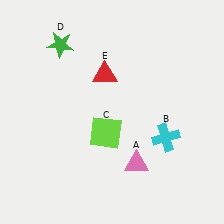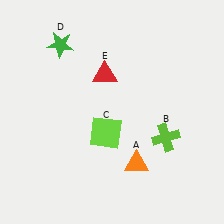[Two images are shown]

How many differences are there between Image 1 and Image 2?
There are 2 differences between the two images.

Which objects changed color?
A changed from pink to orange. B changed from cyan to lime.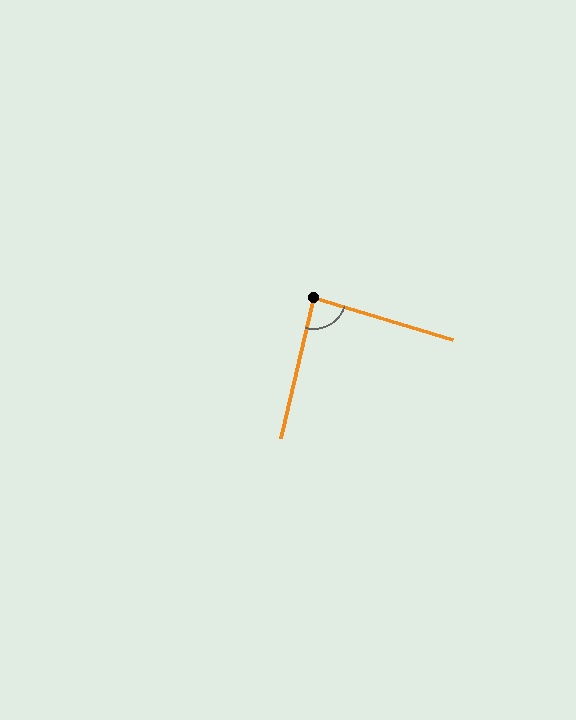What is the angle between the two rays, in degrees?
Approximately 86 degrees.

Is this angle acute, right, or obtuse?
It is approximately a right angle.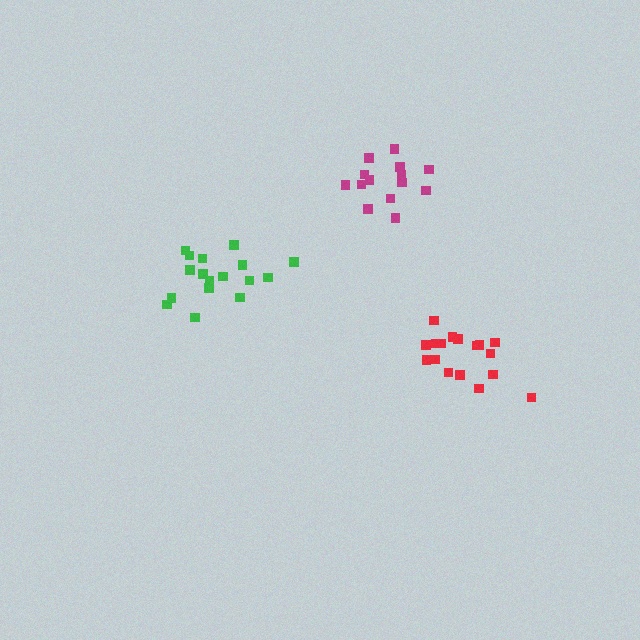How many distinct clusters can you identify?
There are 3 distinct clusters.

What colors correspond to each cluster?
The clusters are colored: green, magenta, red.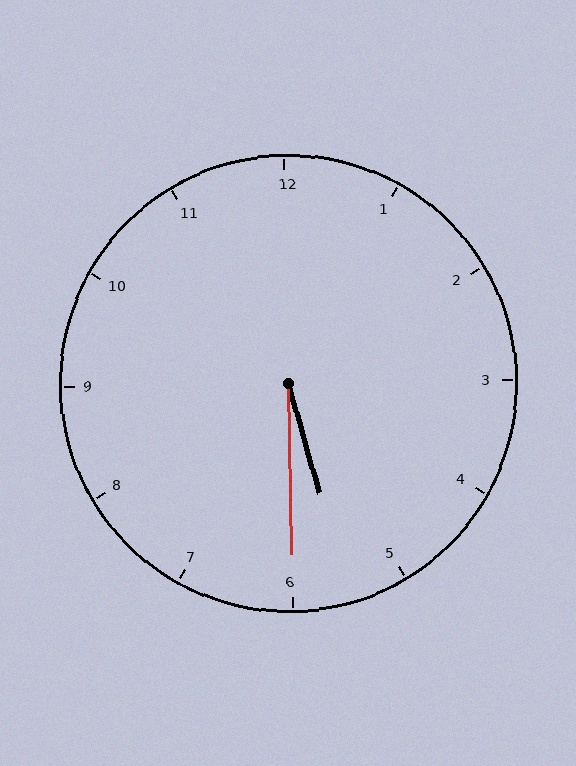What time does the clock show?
5:30.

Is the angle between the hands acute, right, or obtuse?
It is acute.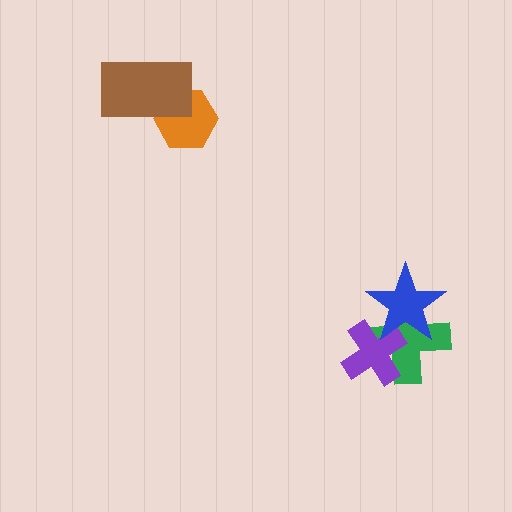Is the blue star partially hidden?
No, no other shape covers it.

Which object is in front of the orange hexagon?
The brown rectangle is in front of the orange hexagon.